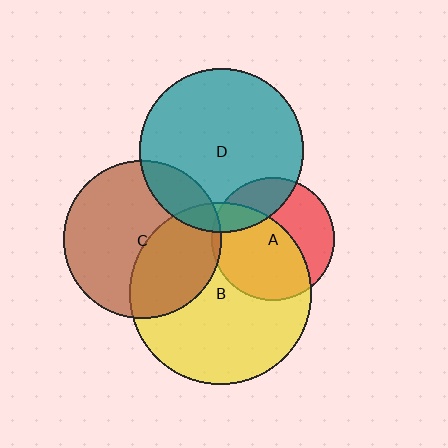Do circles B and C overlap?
Yes.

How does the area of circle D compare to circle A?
Approximately 1.8 times.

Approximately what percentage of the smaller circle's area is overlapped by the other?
Approximately 40%.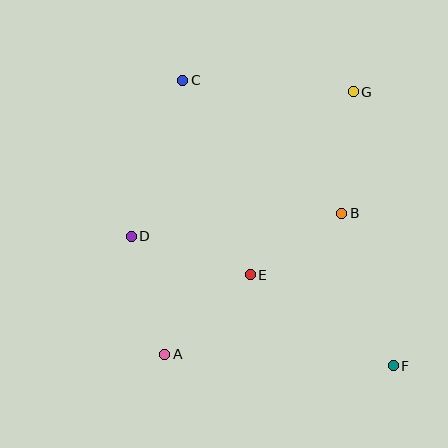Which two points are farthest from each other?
Points C and F are farthest from each other.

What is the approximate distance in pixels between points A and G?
The distance between A and G is approximately 323 pixels.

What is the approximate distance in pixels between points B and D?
The distance between B and D is approximately 212 pixels.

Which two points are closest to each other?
Points B and E are closest to each other.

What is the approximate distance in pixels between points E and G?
The distance between E and G is approximately 210 pixels.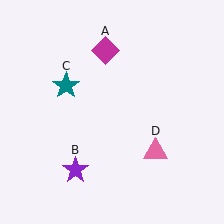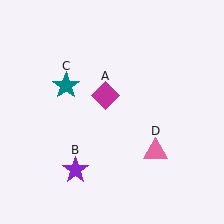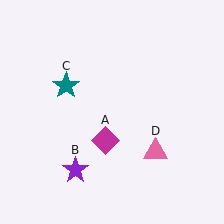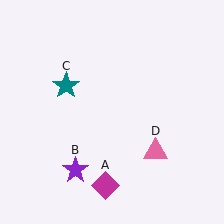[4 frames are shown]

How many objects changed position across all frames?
1 object changed position: magenta diamond (object A).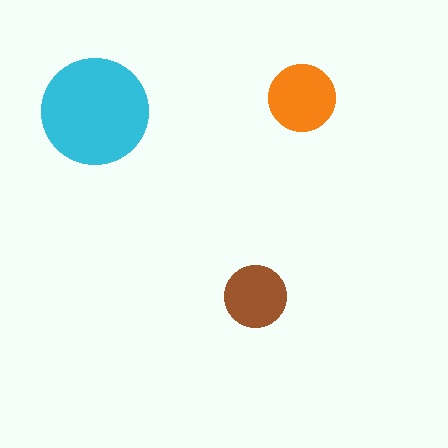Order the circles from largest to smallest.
the cyan one, the orange one, the brown one.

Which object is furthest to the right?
The orange circle is rightmost.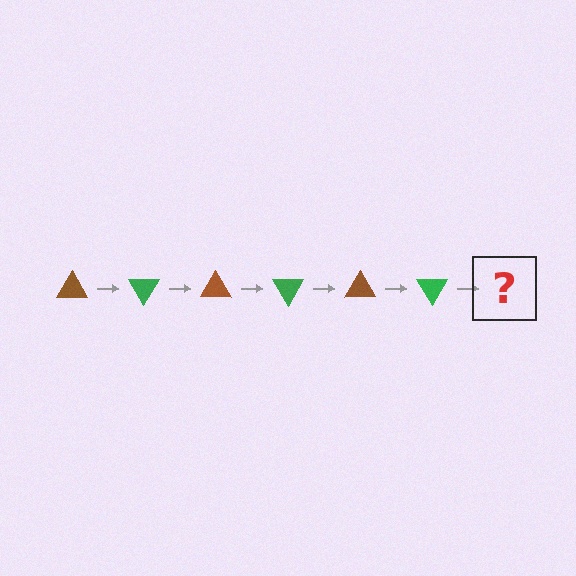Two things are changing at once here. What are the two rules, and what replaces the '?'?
The two rules are that it rotates 60 degrees each step and the color cycles through brown and green. The '?' should be a brown triangle, rotated 360 degrees from the start.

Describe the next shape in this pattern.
It should be a brown triangle, rotated 360 degrees from the start.